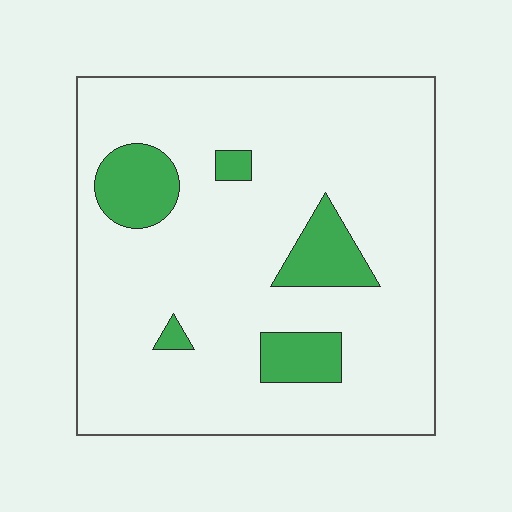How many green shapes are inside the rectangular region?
5.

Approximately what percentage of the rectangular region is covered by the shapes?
Approximately 15%.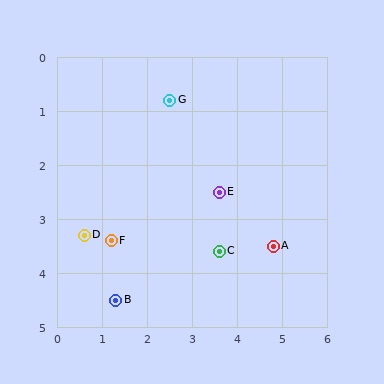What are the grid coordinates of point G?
Point G is at approximately (2.5, 0.8).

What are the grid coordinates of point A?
Point A is at approximately (4.8, 3.5).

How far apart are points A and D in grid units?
Points A and D are about 4.2 grid units apart.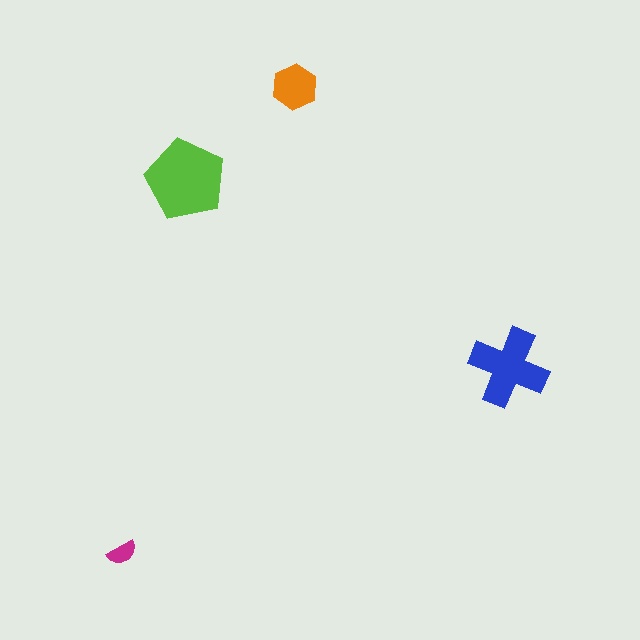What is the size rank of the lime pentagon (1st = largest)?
1st.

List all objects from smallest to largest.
The magenta semicircle, the orange hexagon, the blue cross, the lime pentagon.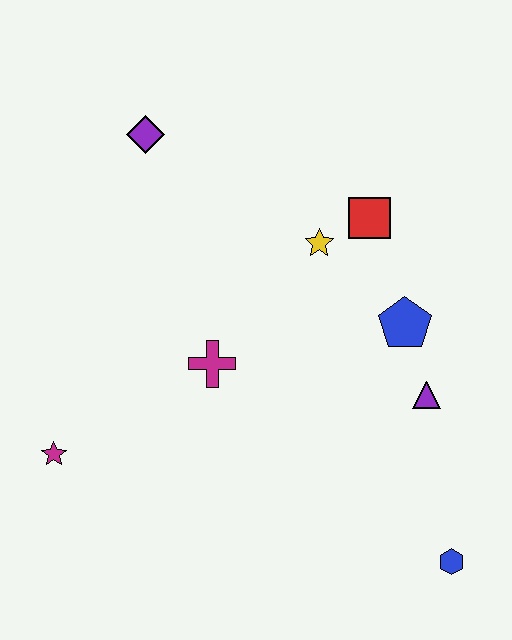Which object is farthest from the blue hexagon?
The purple diamond is farthest from the blue hexagon.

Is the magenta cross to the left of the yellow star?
Yes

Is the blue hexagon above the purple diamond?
No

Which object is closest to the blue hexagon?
The purple triangle is closest to the blue hexagon.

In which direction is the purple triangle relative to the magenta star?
The purple triangle is to the right of the magenta star.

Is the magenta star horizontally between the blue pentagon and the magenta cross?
No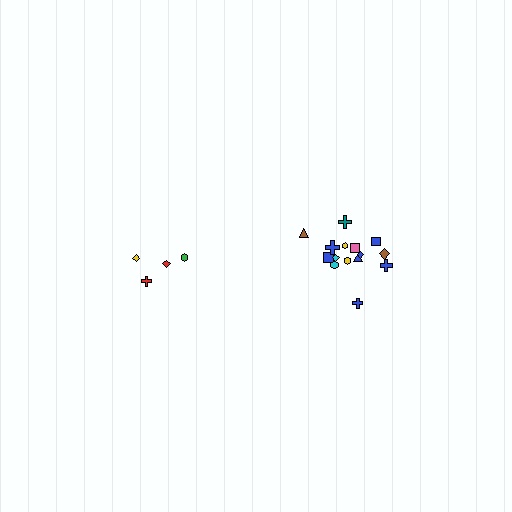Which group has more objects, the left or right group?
The right group.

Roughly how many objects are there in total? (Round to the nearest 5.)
Roughly 20 objects in total.